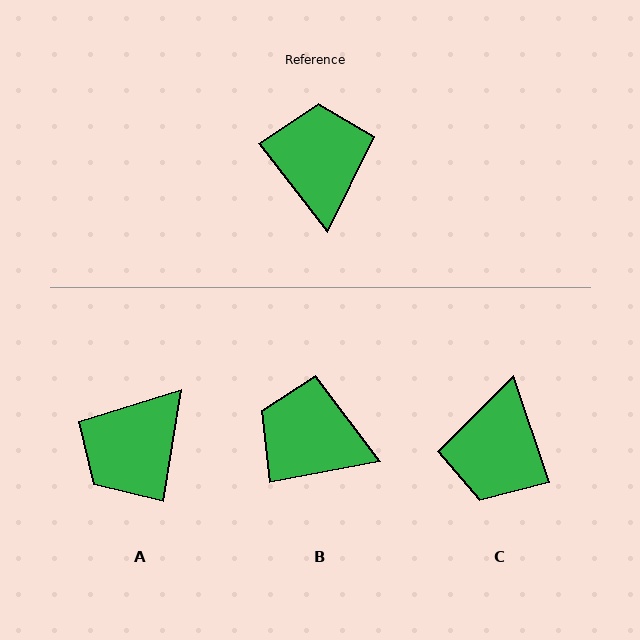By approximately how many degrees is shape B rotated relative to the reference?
Approximately 63 degrees counter-clockwise.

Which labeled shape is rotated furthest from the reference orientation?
C, about 161 degrees away.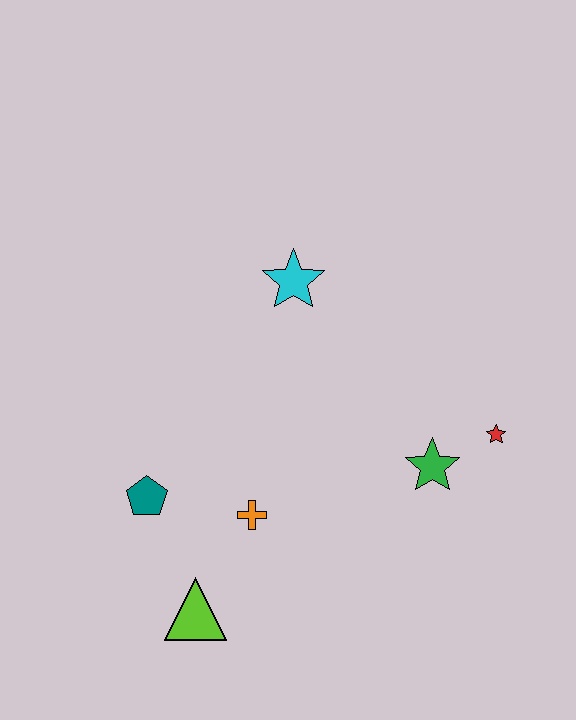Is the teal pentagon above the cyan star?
No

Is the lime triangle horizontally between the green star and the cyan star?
No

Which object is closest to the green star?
The red star is closest to the green star.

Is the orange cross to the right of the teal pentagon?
Yes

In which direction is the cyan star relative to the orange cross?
The cyan star is above the orange cross.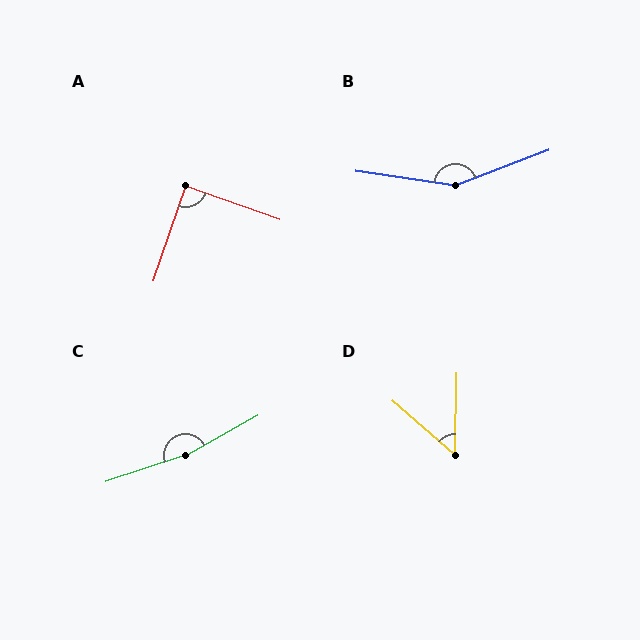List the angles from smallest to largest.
D (50°), A (89°), B (151°), C (170°).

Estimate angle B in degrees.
Approximately 151 degrees.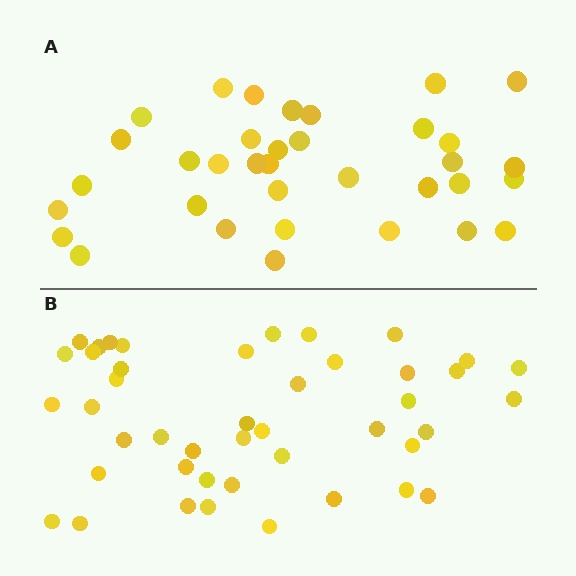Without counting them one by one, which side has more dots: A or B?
Region B (the bottom region) has more dots.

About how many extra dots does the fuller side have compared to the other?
Region B has roughly 8 or so more dots than region A.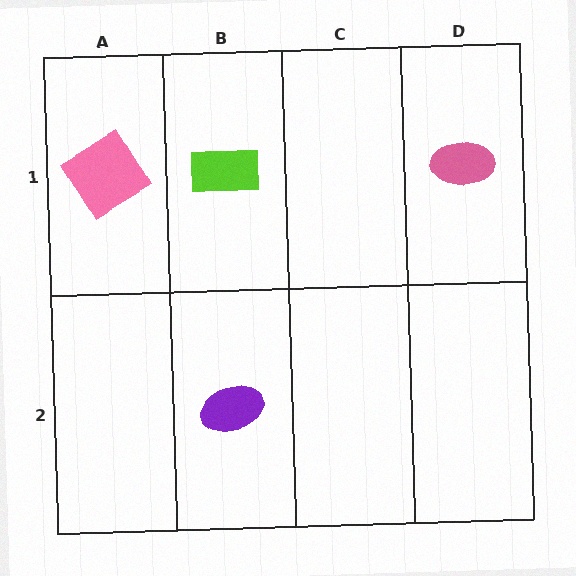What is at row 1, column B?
A lime rectangle.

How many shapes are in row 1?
3 shapes.